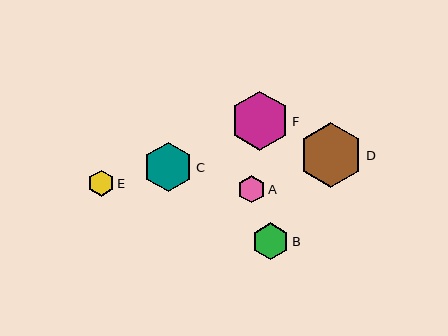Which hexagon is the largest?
Hexagon D is the largest with a size of approximately 65 pixels.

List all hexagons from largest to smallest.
From largest to smallest: D, F, C, B, A, E.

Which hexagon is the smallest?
Hexagon E is the smallest with a size of approximately 26 pixels.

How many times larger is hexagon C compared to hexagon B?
Hexagon C is approximately 1.3 times the size of hexagon B.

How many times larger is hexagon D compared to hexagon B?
Hexagon D is approximately 1.7 times the size of hexagon B.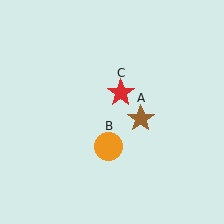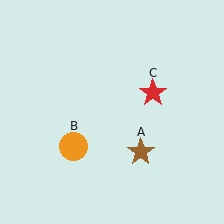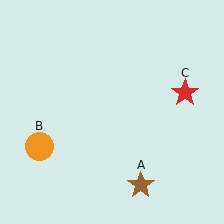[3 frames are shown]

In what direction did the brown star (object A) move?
The brown star (object A) moved down.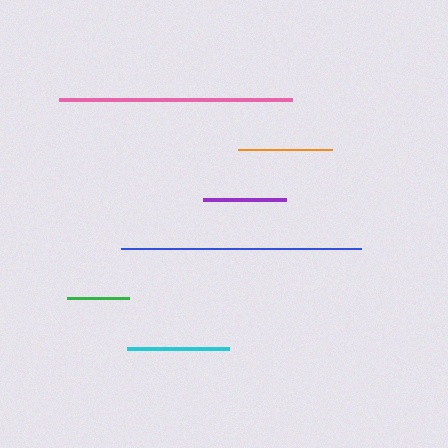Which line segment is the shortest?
The green line is the shortest at approximately 62 pixels.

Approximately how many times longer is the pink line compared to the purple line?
The pink line is approximately 2.8 times the length of the purple line.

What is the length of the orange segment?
The orange segment is approximately 93 pixels long.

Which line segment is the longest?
The blue line is the longest at approximately 240 pixels.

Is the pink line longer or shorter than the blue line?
The blue line is longer than the pink line.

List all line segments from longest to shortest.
From longest to shortest: blue, pink, cyan, orange, purple, green.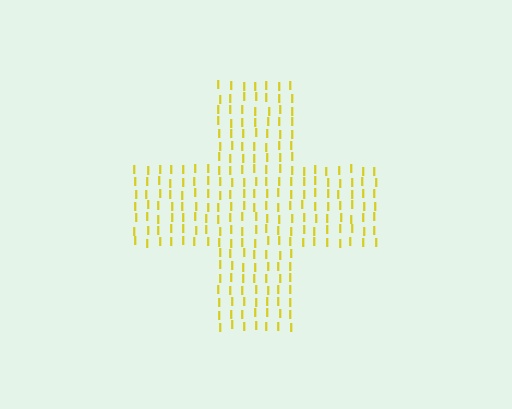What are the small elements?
The small elements are letter I's.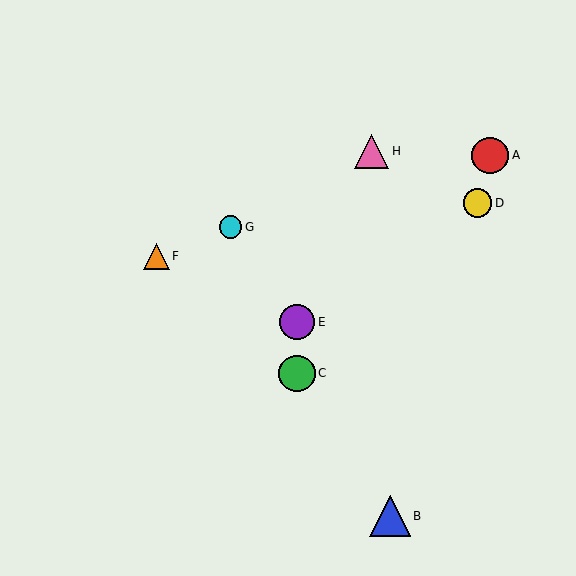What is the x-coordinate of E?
Object E is at x≈297.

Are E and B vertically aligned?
No, E is at x≈297 and B is at x≈390.